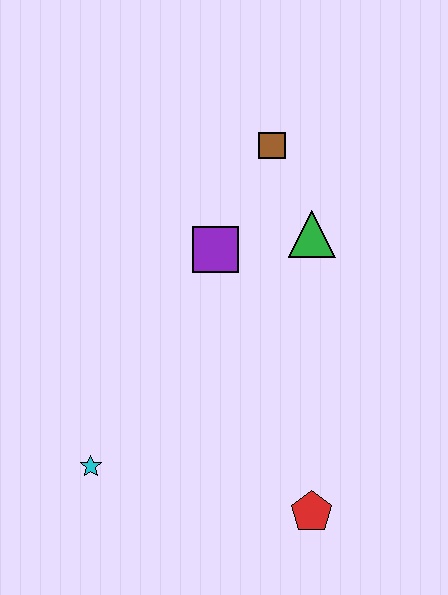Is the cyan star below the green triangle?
Yes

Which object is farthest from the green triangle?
The cyan star is farthest from the green triangle.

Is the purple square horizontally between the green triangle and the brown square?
No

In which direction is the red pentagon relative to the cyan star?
The red pentagon is to the right of the cyan star.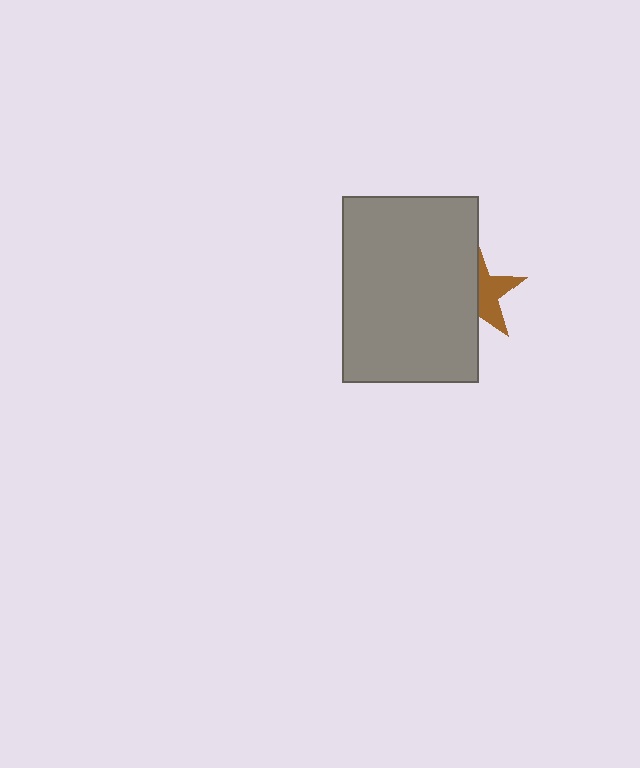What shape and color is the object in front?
The object in front is a gray rectangle.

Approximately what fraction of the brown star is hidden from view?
Roughly 55% of the brown star is hidden behind the gray rectangle.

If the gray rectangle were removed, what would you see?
You would see the complete brown star.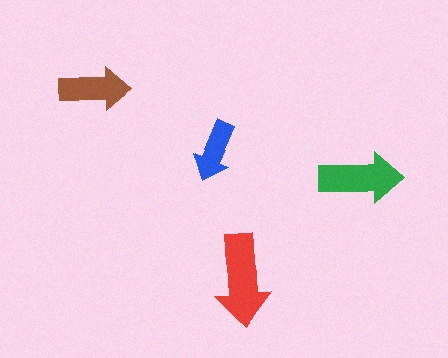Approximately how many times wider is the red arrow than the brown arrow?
About 1.5 times wider.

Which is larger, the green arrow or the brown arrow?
The green one.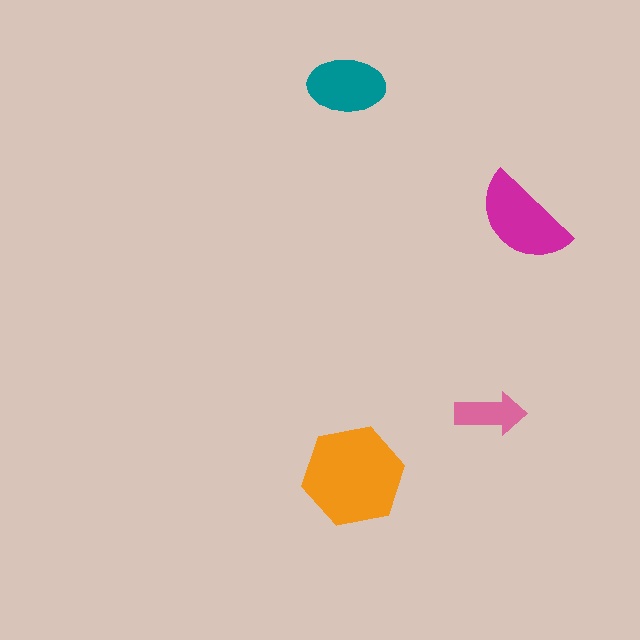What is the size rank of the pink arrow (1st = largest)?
4th.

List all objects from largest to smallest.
The orange hexagon, the magenta semicircle, the teal ellipse, the pink arrow.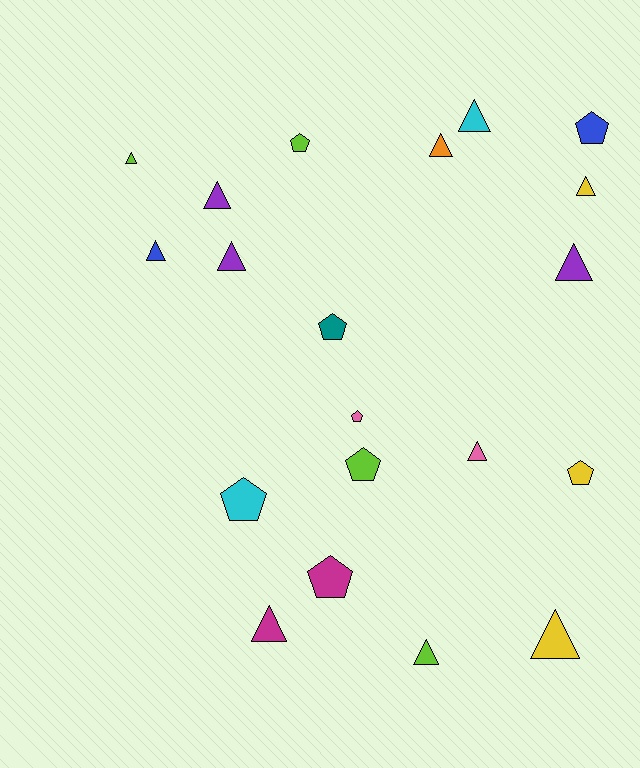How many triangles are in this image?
There are 12 triangles.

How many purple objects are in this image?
There are 3 purple objects.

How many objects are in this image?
There are 20 objects.